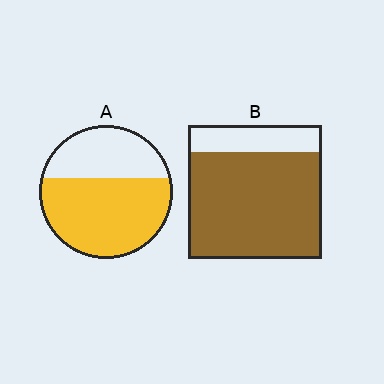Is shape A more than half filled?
Yes.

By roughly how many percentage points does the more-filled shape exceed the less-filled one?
By roughly 15 percentage points (B over A).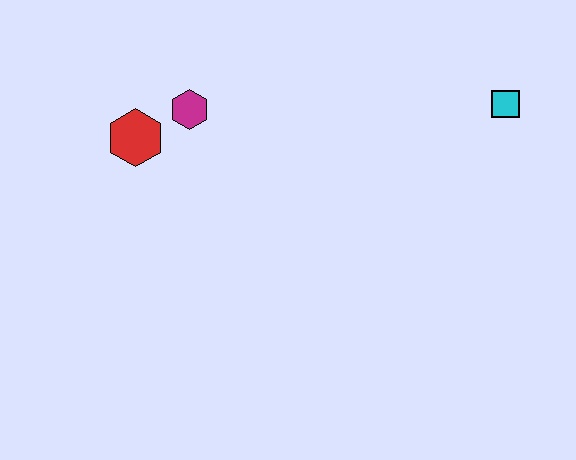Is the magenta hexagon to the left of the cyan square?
Yes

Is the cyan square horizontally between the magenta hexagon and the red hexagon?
No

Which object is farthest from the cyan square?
The red hexagon is farthest from the cyan square.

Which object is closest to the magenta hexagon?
The red hexagon is closest to the magenta hexagon.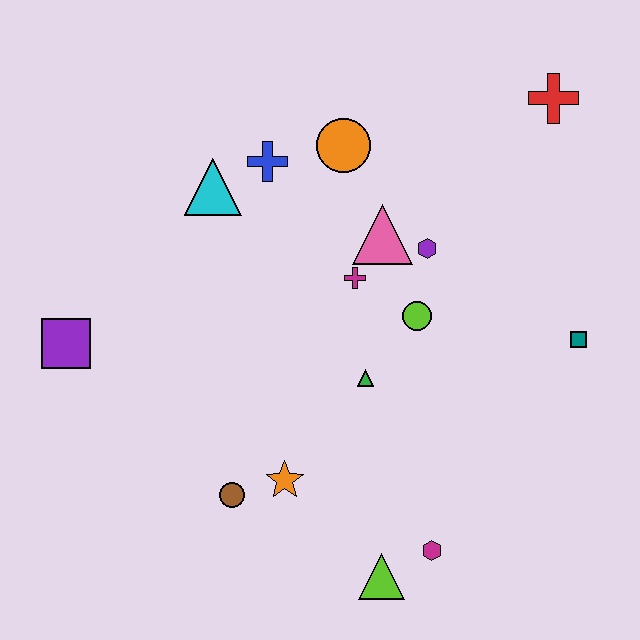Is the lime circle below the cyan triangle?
Yes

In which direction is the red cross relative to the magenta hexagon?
The red cross is above the magenta hexagon.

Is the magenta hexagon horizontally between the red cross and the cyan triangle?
Yes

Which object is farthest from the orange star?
The red cross is farthest from the orange star.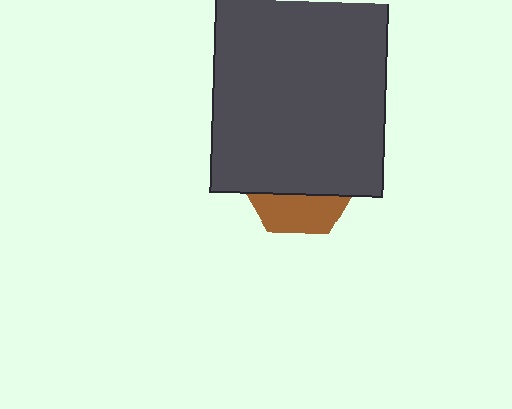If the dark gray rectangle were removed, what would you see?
You would see the complete brown hexagon.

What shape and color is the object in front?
The object in front is a dark gray rectangle.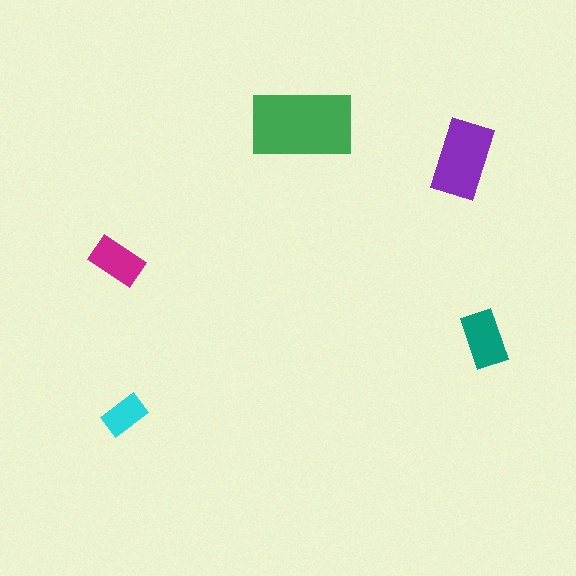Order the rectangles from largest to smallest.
the green one, the purple one, the teal one, the magenta one, the cyan one.